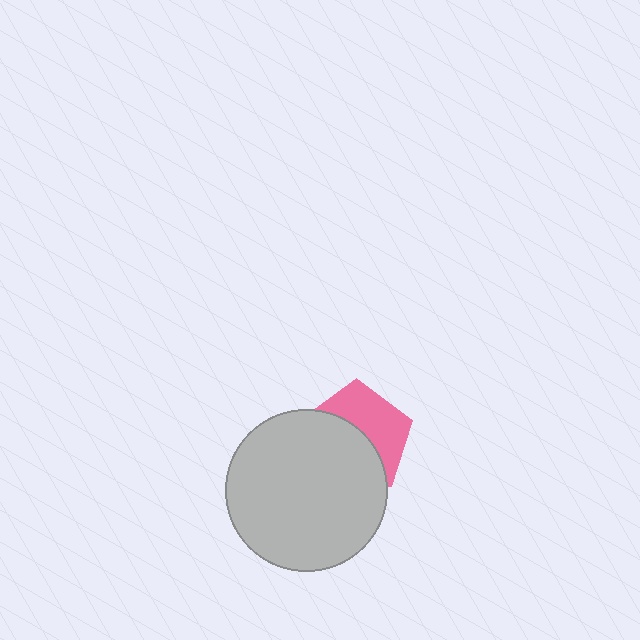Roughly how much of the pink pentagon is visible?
A small part of it is visible (roughly 45%).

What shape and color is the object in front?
The object in front is a light gray circle.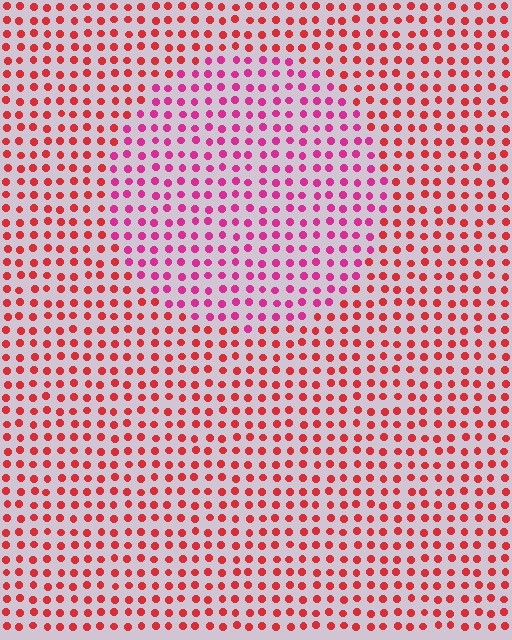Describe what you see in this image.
The image is filled with small red elements in a uniform arrangement. A circle-shaped region is visible where the elements are tinted to a slightly different hue, forming a subtle color boundary.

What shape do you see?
I see a circle.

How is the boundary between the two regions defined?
The boundary is defined purely by a slight shift in hue (about 34 degrees). Spacing, size, and orientation are identical on both sides.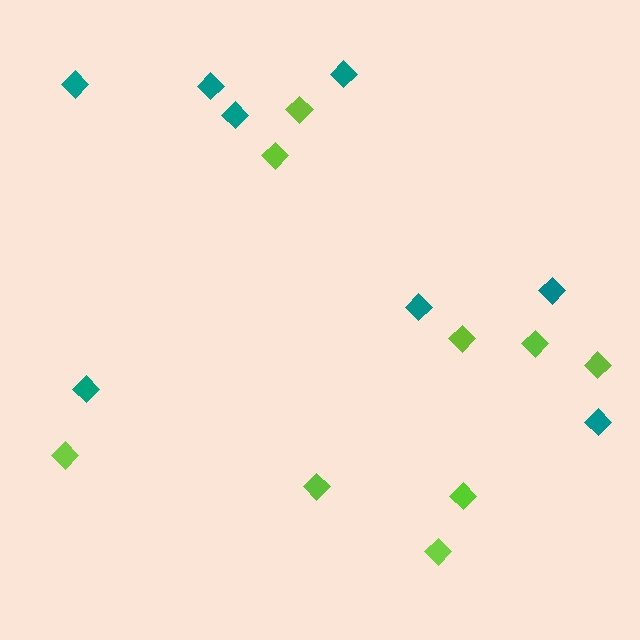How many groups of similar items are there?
There are 2 groups: one group of teal diamonds (8) and one group of lime diamonds (9).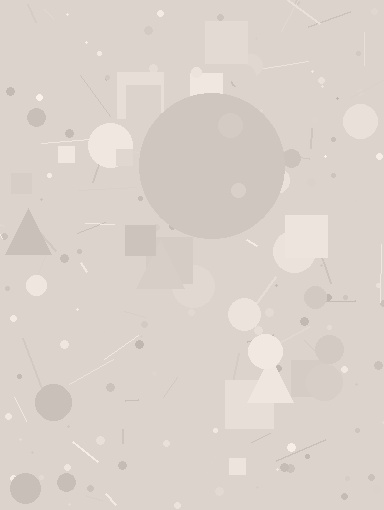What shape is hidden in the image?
A circle is hidden in the image.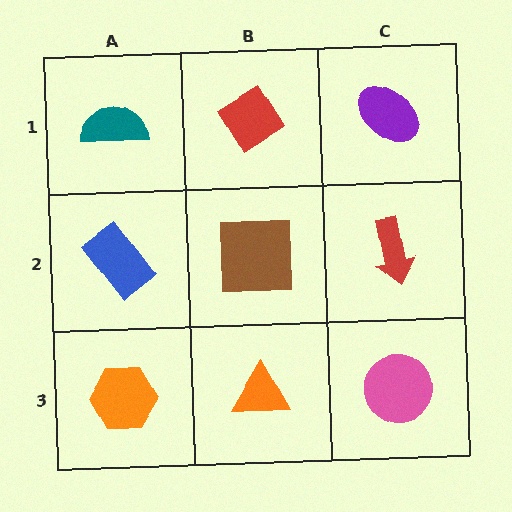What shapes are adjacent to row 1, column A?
A blue rectangle (row 2, column A), a red diamond (row 1, column B).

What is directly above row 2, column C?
A purple ellipse.